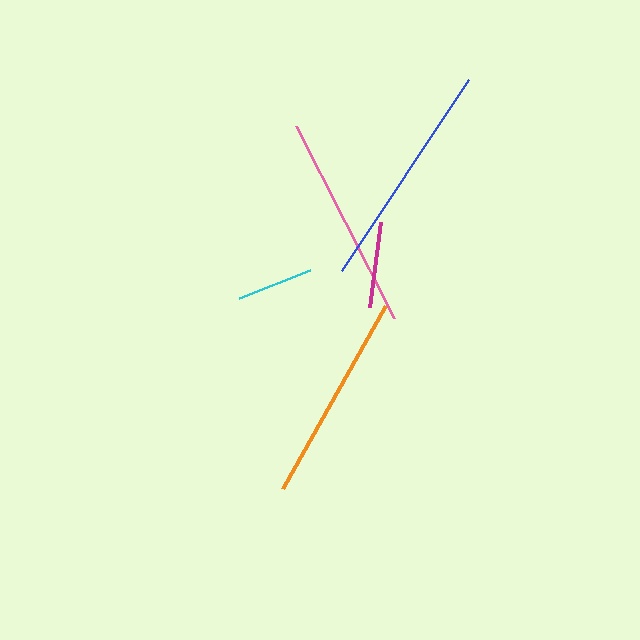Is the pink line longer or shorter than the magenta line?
The pink line is longer than the magenta line.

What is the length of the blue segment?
The blue segment is approximately 230 pixels long.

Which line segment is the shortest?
The cyan line is the shortest at approximately 77 pixels.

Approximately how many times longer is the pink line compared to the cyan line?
The pink line is approximately 2.8 times the length of the cyan line.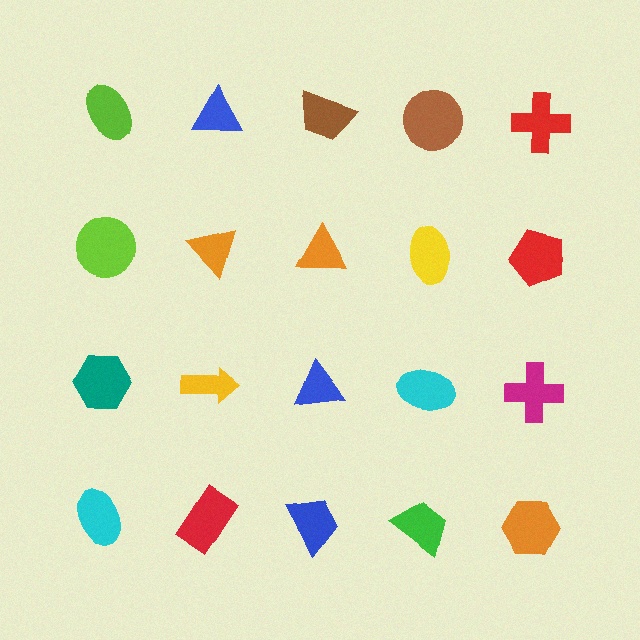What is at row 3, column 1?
A teal hexagon.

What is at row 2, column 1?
A lime circle.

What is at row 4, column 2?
A red rectangle.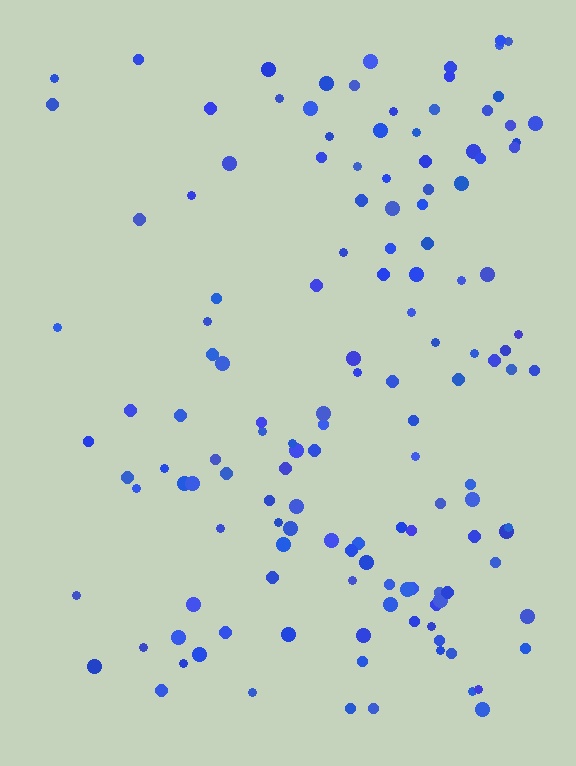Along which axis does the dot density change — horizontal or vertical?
Horizontal.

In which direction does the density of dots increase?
From left to right, with the right side densest.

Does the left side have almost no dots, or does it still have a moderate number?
Still a moderate number, just noticeably fewer than the right.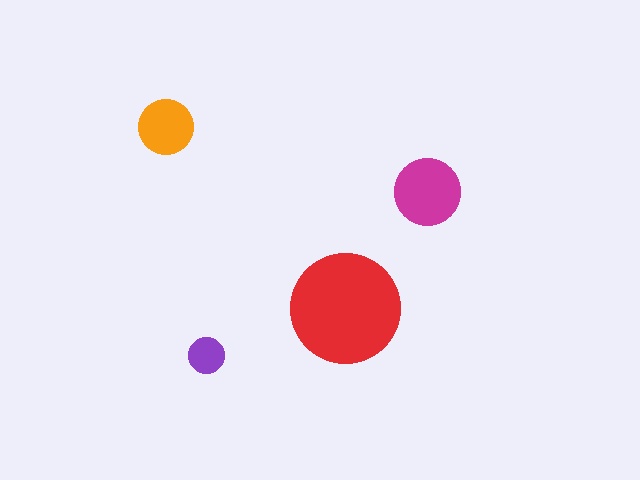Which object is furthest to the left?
The orange circle is leftmost.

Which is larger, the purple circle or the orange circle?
The orange one.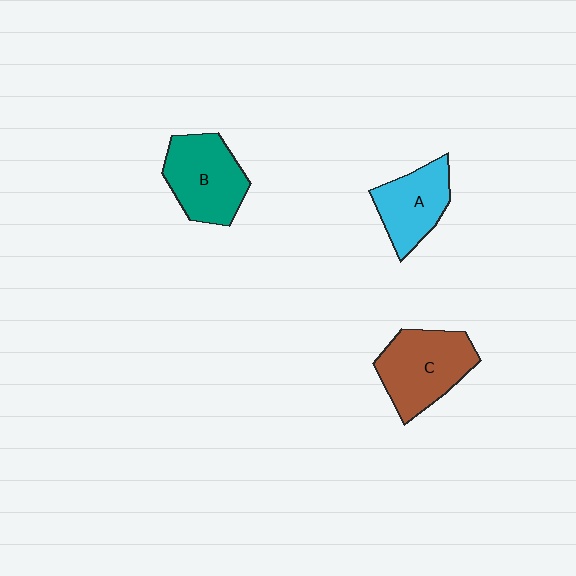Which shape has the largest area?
Shape C (brown).